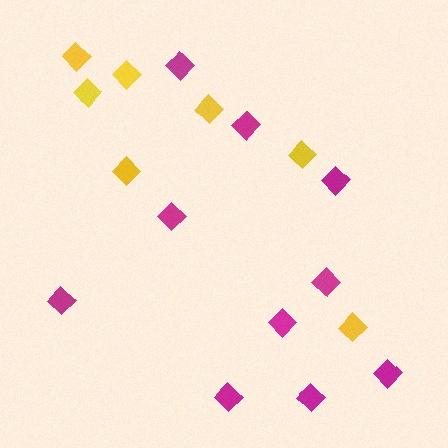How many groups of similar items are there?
There are 2 groups: one group of magenta diamonds (10) and one group of yellow diamonds (7).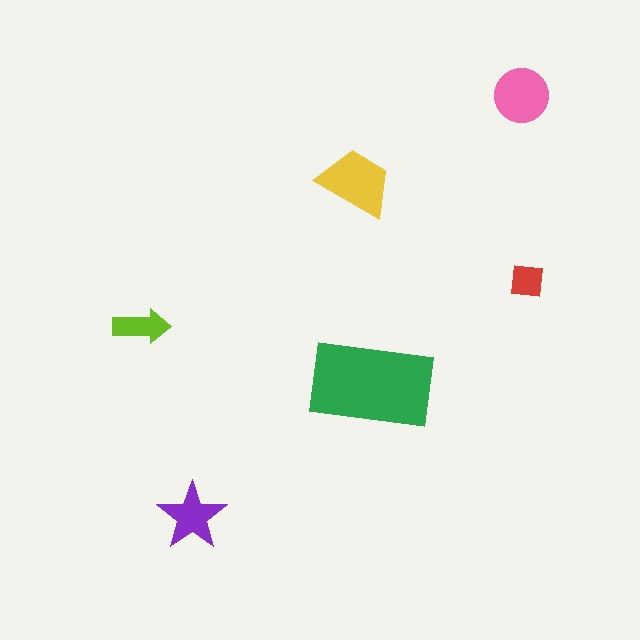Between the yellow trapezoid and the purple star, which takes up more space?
The yellow trapezoid.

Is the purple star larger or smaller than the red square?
Larger.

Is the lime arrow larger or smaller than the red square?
Larger.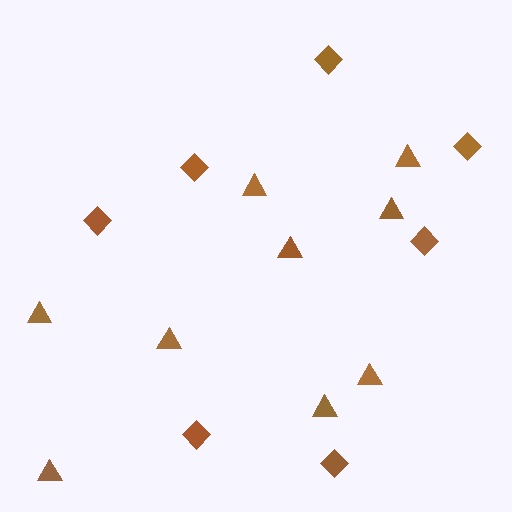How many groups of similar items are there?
There are 2 groups: one group of triangles (9) and one group of diamonds (7).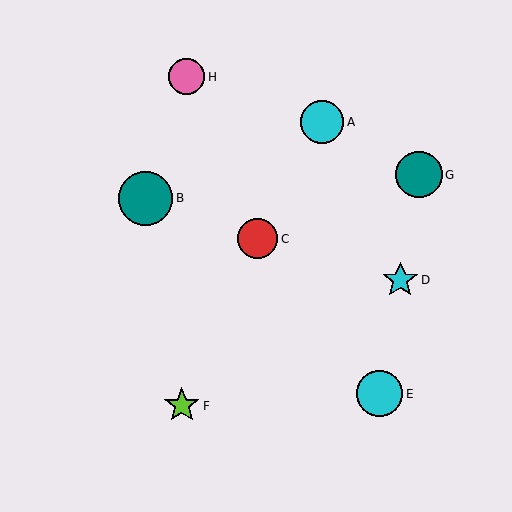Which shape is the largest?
The teal circle (labeled B) is the largest.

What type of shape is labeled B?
Shape B is a teal circle.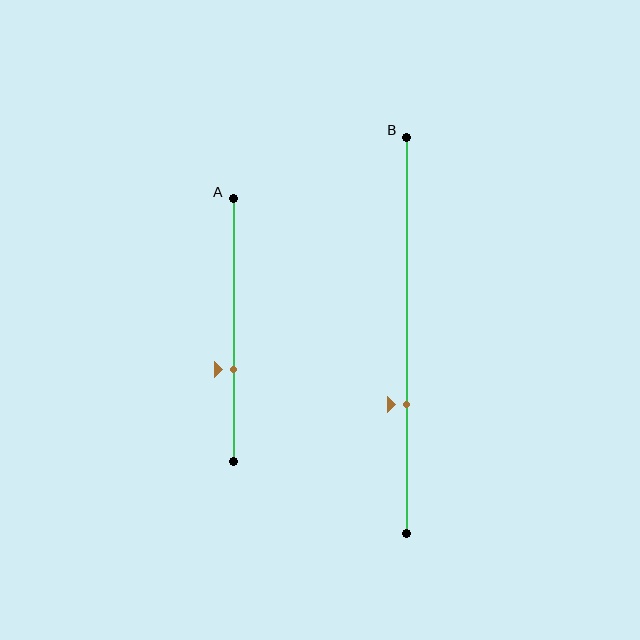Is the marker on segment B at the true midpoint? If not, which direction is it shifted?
No, the marker on segment B is shifted downward by about 18% of the segment length.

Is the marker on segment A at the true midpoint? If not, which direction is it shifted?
No, the marker on segment A is shifted downward by about 15% of the segment length.